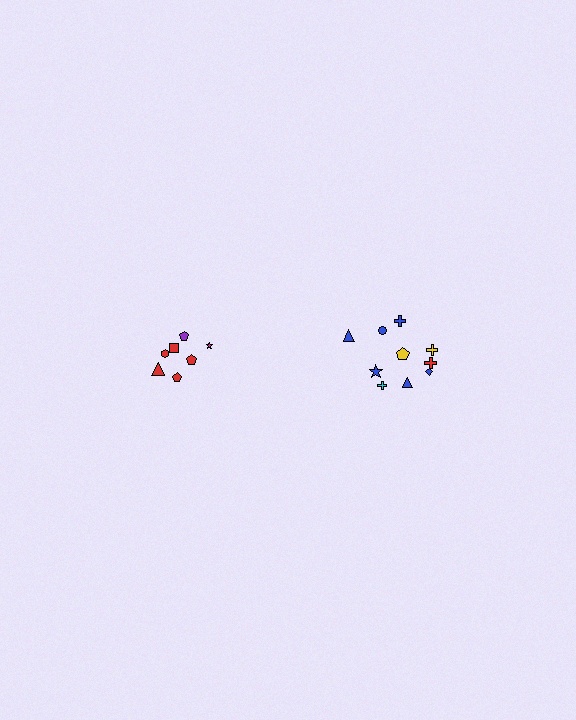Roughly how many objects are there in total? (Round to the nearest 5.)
Roughly 15 objects in total.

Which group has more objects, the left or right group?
The right group.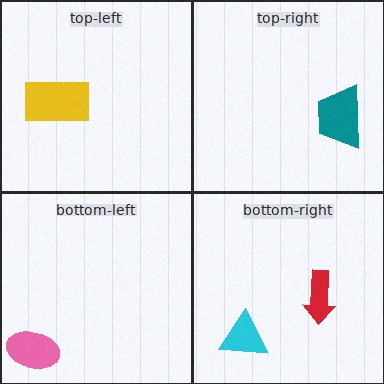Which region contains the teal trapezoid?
The top-right region.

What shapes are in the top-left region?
The yellow rectangle.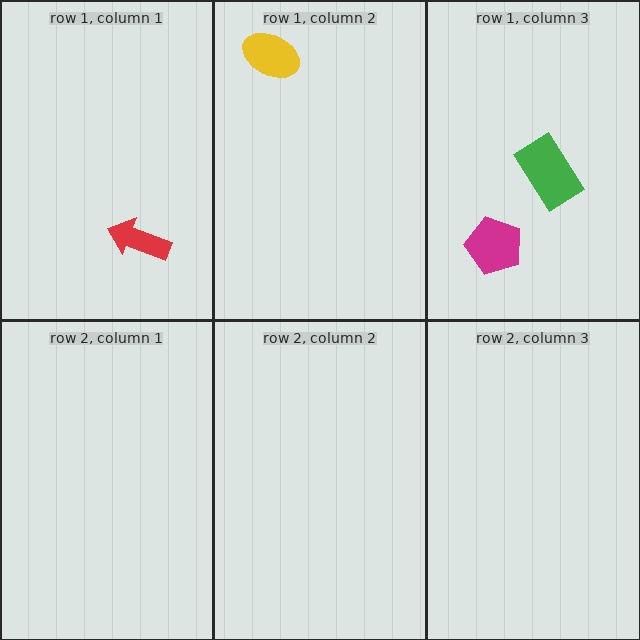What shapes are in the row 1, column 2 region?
The yellow ellipse.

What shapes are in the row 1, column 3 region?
The magenta pentagon, the green rectangle.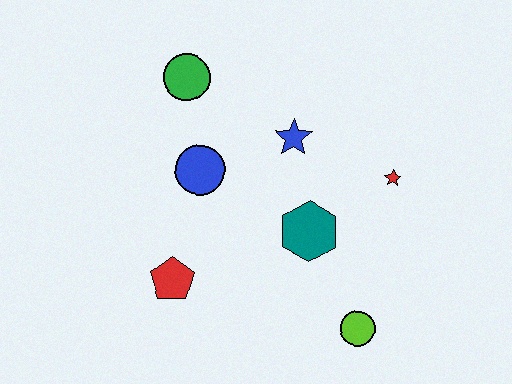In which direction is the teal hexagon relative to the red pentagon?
The teal hexagon is to the right of the red pentagon.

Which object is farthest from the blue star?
The lime circle is farthest from the blue star.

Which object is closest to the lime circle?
The teal hexagon is closest to the lime circle.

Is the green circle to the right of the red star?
No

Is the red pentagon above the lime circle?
Yes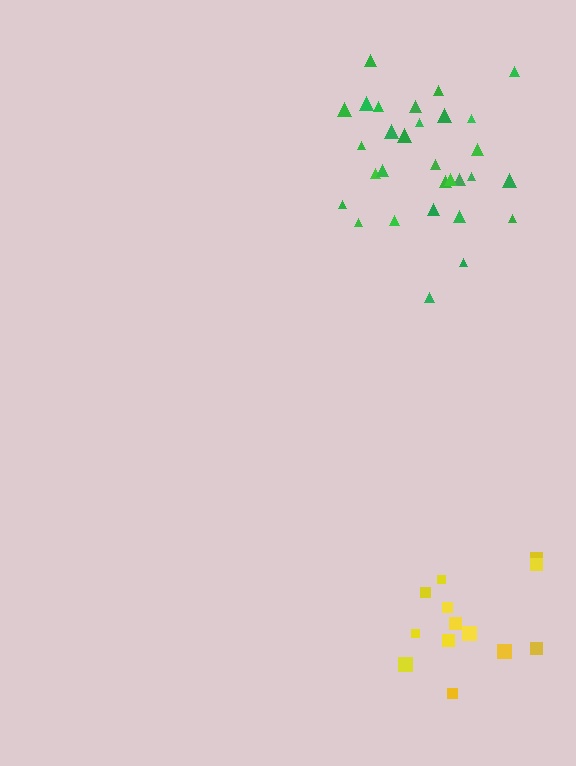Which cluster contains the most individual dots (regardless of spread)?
Green (30).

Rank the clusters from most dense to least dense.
green, yellow.